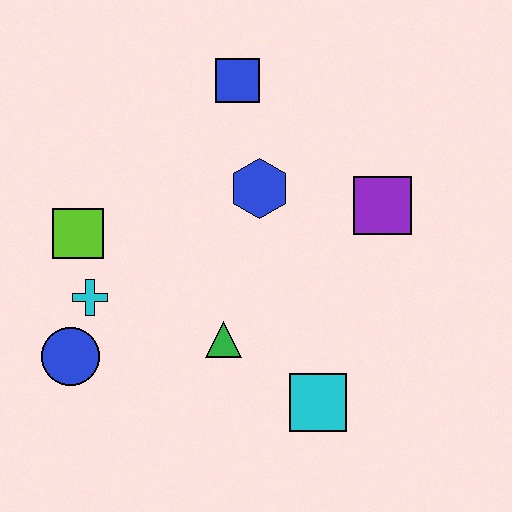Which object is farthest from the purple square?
The blue circle is farthest from the purple square.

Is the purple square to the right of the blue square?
Yes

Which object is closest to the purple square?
The blue hexagon is closest to the purple square.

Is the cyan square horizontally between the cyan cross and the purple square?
Yes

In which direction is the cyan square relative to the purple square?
The cyan square is below the purple square.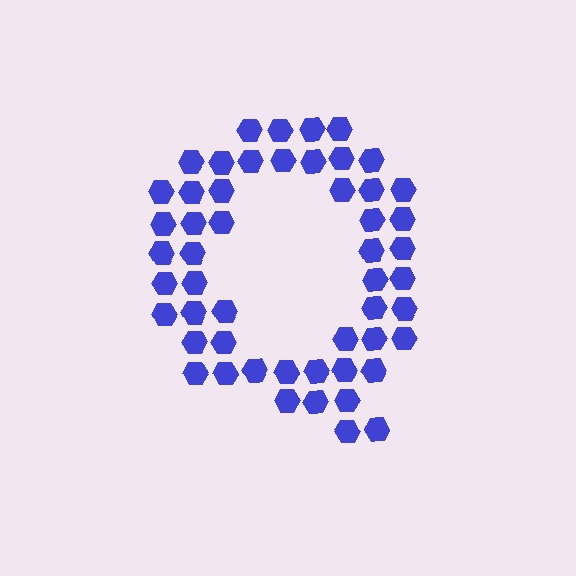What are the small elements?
The small elements are hexagons.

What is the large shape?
The large shape is the letter Q.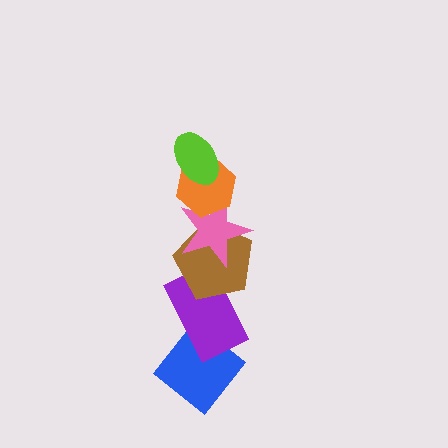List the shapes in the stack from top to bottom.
From top to bottom: the lime ellipse, the orange hexagon, the pink star, the brown pentagon, the purple rectangle, the blue diamond.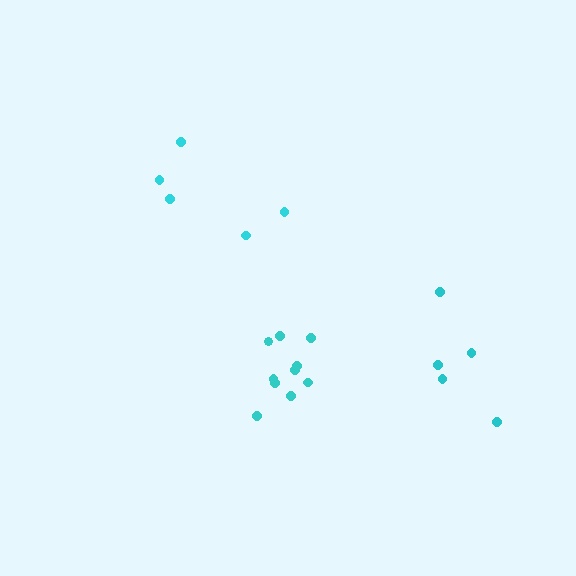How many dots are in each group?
Group 1: 5 dots, Group 2: 10 dots, Group 3: 5 dots (20 total).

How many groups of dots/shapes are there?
There are 3 groups.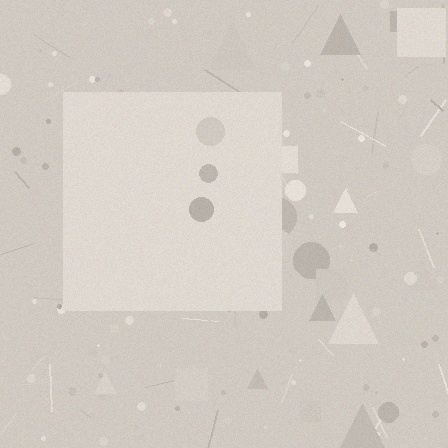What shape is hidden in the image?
A square is hidden in the image.